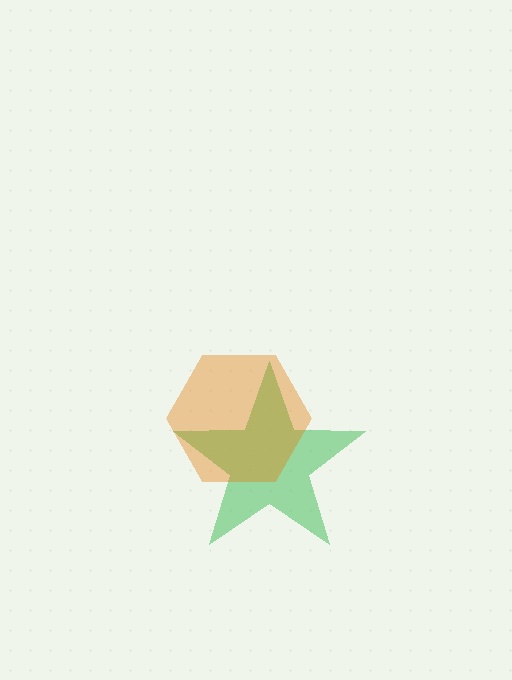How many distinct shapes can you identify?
There are 2 distinct shapes: a green star, an orange hexagon.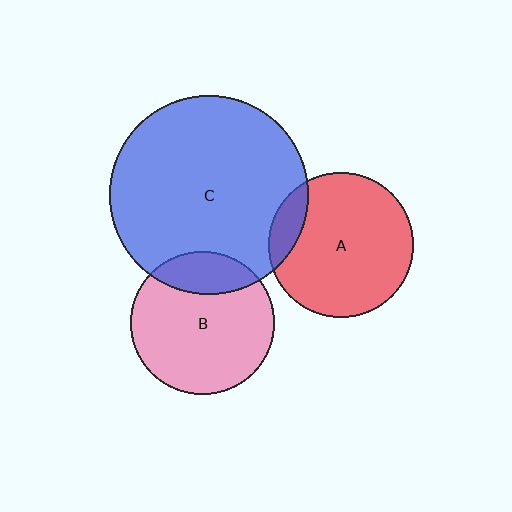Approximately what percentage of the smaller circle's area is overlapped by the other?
Approximately 10%.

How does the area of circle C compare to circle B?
Approximately 1.9 times.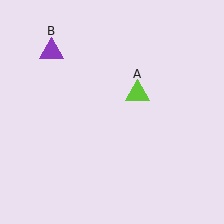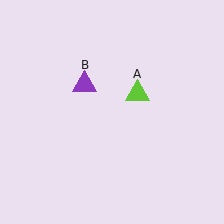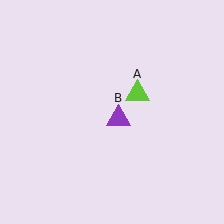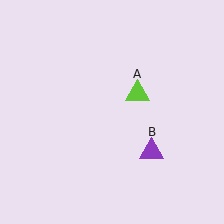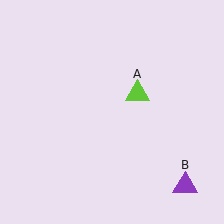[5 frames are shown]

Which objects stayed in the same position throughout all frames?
Lime triangle (object A) remained stationary.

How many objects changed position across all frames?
1 object changed position: purple triangle (object B).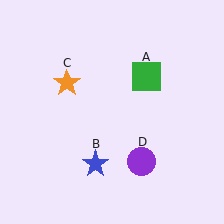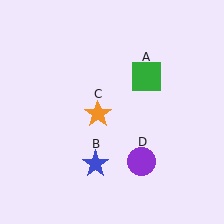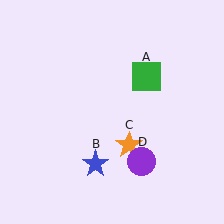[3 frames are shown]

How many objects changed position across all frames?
1 object changed position: orange star (object C).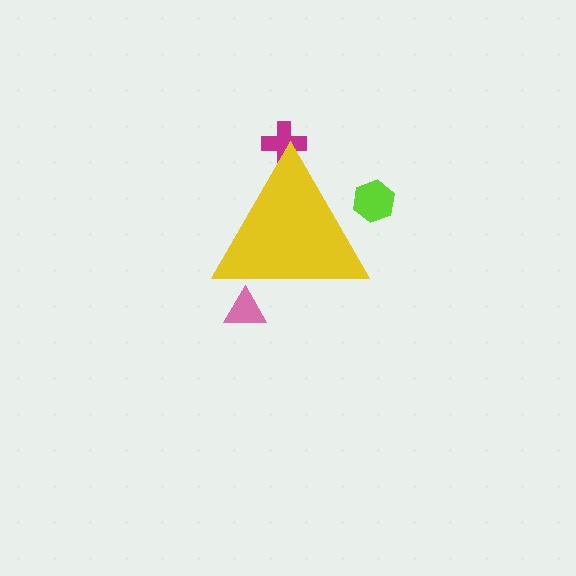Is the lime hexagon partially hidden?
Yes, the lime hexagon is partially hidden behind the yellow triangle.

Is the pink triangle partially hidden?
Yes, the pink triangle is partially hidden behind the yellow triangle.